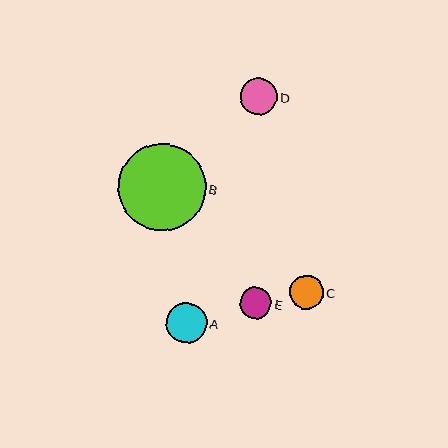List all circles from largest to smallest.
From largest to smallest: B, A, D, C, E.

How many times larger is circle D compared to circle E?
Circle D is approximately 1.2 times the size of circle E.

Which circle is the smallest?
Circle E is the smallest with a size of approximately 31 pixels.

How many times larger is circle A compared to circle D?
Circle A is approximately 1.1 times the size of circle D.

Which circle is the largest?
Circle B is the largest with a size of approximately 87 pixels.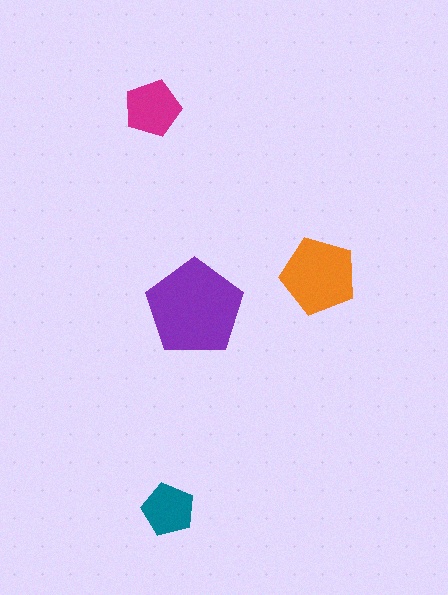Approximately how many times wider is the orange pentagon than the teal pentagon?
About 1.5 times wider.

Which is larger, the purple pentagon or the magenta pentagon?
The purple one.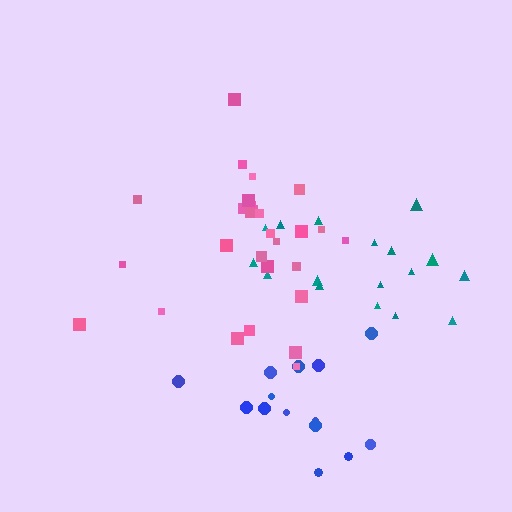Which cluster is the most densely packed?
Pink.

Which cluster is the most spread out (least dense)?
Blue.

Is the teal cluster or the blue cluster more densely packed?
Teal.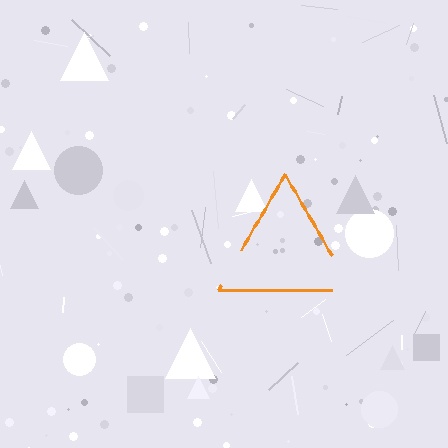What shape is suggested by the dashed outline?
The dashed outline suggests a triangle.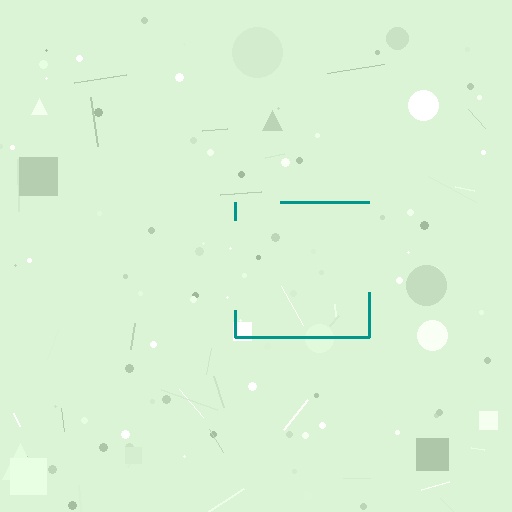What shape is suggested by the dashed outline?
The dashed outline suggests a square.